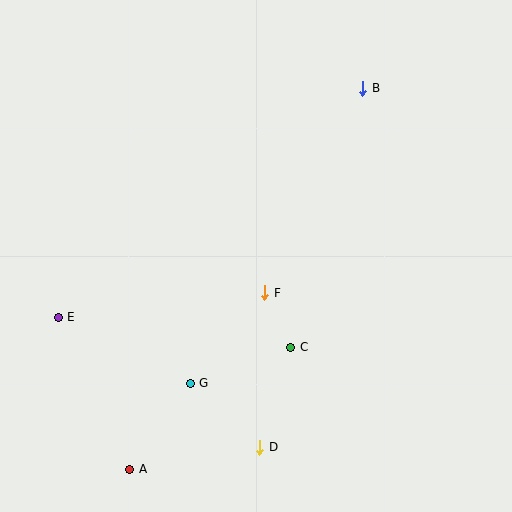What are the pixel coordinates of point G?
Point G is at (190, 383).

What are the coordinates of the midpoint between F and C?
The midpoint between F and C is at (278, 320).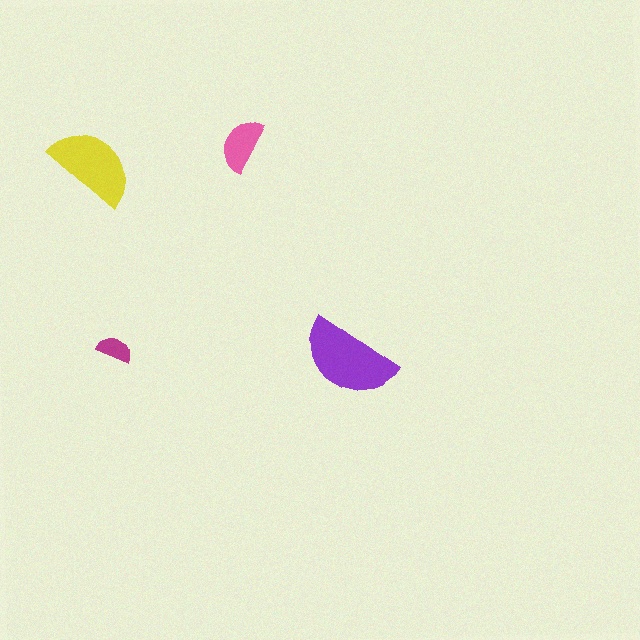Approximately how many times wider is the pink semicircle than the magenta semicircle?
About 1.5 times wider.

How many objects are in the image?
There are 4 objects in the image.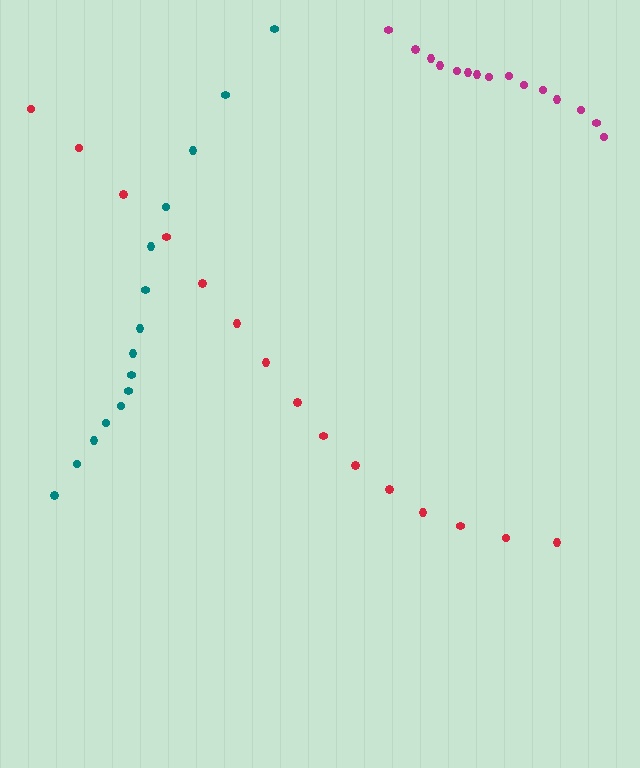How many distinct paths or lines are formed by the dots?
There are 3 distinct paths.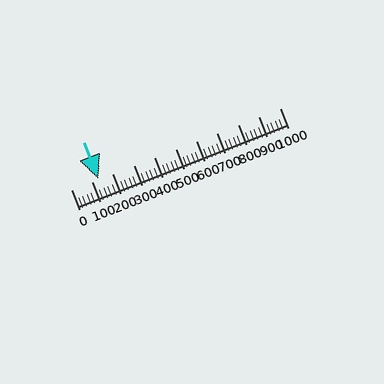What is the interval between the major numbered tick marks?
The major tick marks are spaced 100 units apart.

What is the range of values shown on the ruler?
The ruler shows values from 0 to 1000.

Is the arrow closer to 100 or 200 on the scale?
The arrow is closer to 100.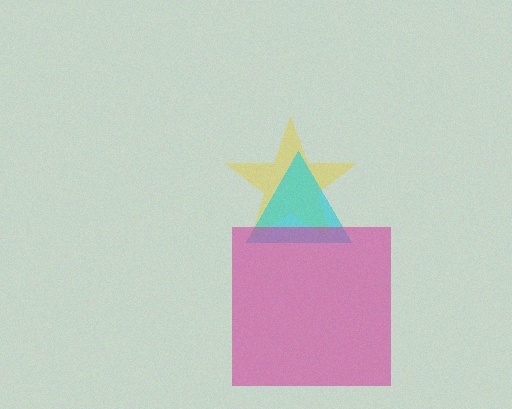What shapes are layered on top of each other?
The layered shapes are: a yellow star, a cyan triangle, a magenta square.